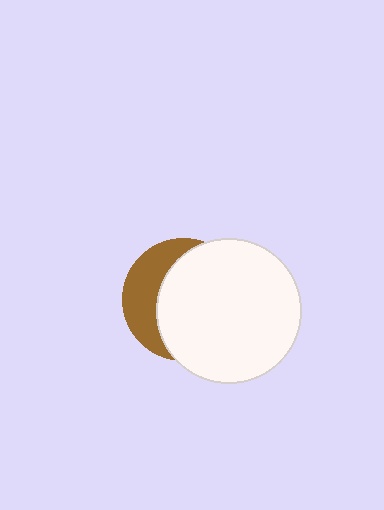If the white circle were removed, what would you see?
You would see the complete brown circle.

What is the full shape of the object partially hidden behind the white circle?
The partially hidden object is a brown circle.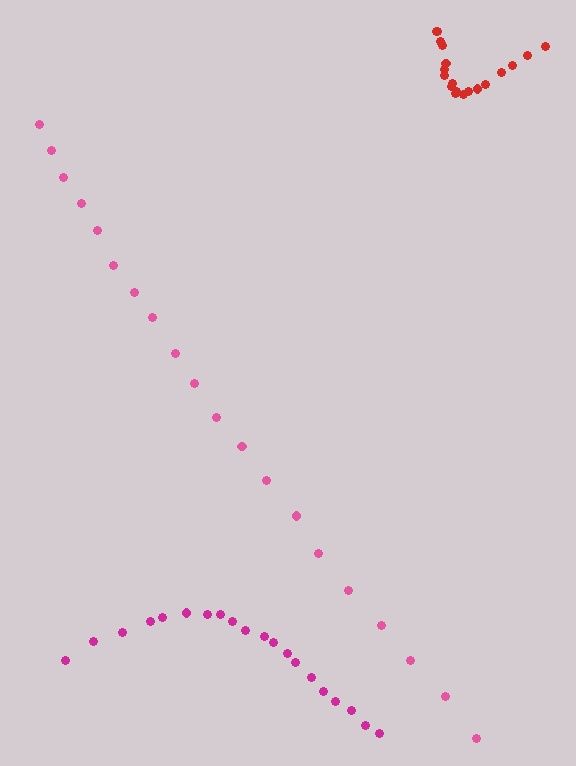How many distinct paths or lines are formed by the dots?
There are 3 distinct paths.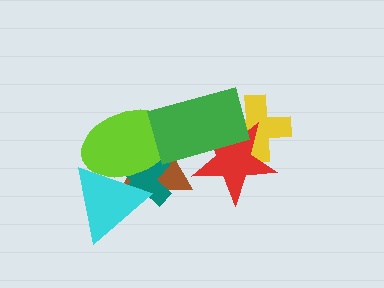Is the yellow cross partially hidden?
Yes, it is partially covered by another shape.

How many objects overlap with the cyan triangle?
3 objects overlap with the cyan triangle.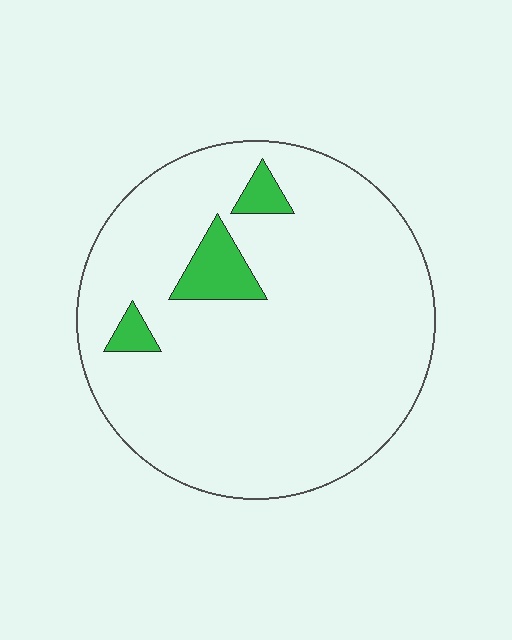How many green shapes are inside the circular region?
3.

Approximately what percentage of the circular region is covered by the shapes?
Approximately 10%.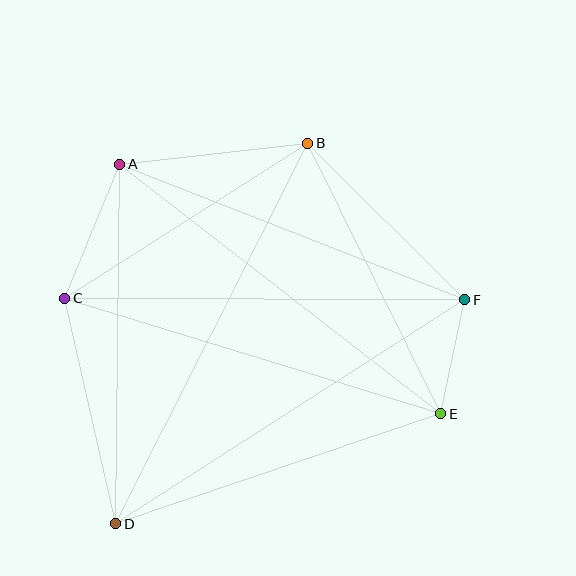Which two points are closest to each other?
Points E and F are closest to each other.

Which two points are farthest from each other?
Points B and D are farthest from each other.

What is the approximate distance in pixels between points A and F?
The distance between A and F is approximately 370 pixels.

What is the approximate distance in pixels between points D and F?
The distance between D and F is approximately 415 pixels.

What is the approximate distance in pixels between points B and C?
The distance between B and C is approximately 288 pixels.